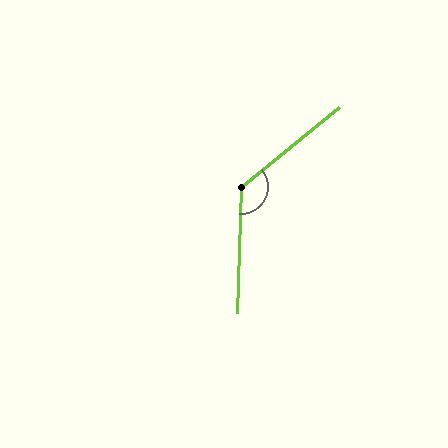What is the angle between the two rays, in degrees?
Approximately 131 degrees.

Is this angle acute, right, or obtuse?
It is obtuse.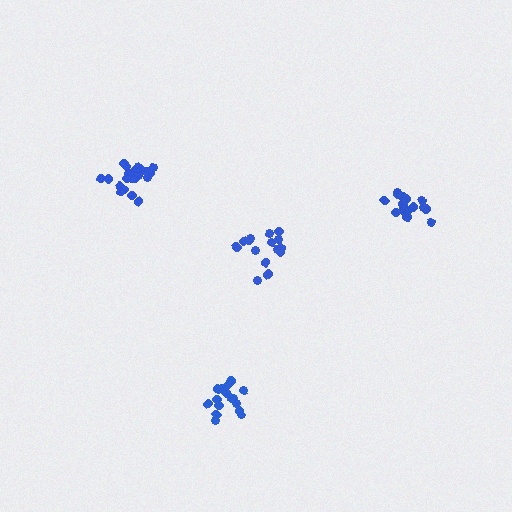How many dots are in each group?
Group 1: 18 dots, Group 2: 15 dots, Group 3: 15 dots, Group 4: 21 dots (69 total).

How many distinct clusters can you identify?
There are 4 distinct clusters.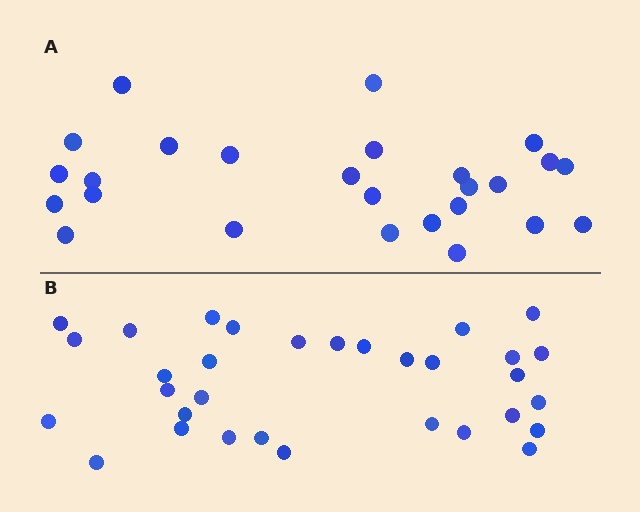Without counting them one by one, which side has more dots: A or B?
Region B (the bottom region) has more dots.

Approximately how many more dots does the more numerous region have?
Region B has about 6 more dots than region A.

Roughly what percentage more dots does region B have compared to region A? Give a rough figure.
About 25% more.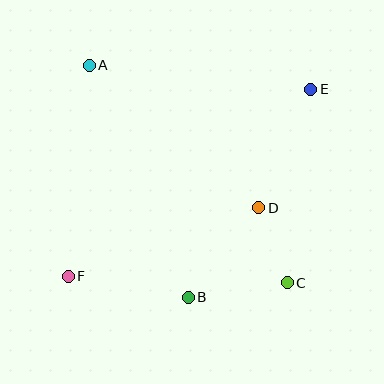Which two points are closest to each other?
Points C and D are closest to each other.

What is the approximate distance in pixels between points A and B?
The distance between A and B is approximately 252 pixels.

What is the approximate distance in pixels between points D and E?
The distance between D and E is approximately 129 pixels.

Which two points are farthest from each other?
Points E and F are farthest from each other.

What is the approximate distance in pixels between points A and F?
The distance between A and F is approximately 212 pixels.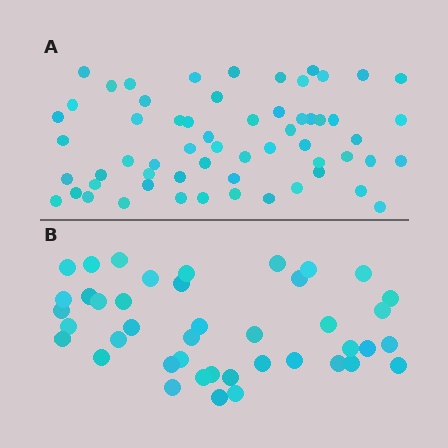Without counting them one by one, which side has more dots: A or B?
Region A (the top region) has more dots.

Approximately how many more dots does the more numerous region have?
Region A has approximately 20 more dots than region B.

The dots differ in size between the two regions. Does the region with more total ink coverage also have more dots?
No. Region B has more total ink coverage because its dots are larger, but region A actually contains more individual dots. Total area can be misleading — the number of items is what matters here.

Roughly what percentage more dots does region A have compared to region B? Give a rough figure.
About 45% more.